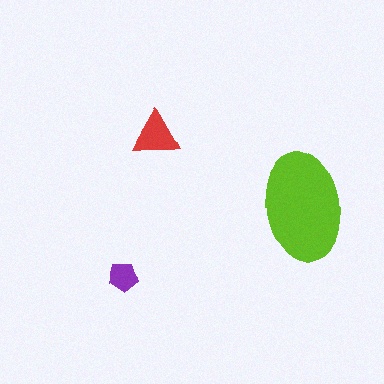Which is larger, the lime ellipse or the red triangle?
The lime ellipse.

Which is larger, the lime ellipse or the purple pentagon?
The lime ellipse.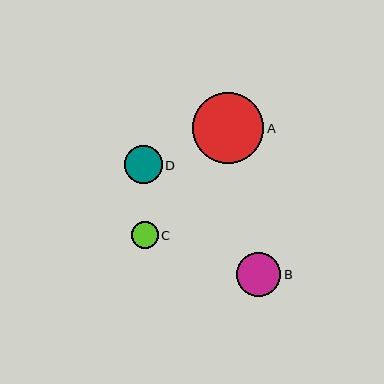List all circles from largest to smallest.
From largest to smallest: A, B, D, C.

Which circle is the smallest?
Circle C is the smallest with a size of approximately 27 pixels.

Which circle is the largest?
Circle A is the largest with a size of approximately 71 pixels.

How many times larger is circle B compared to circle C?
Circle B is approximately 1.6 times the size of circle C.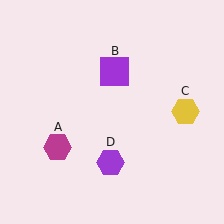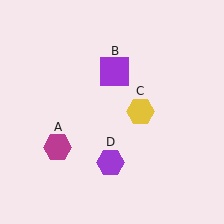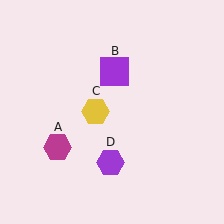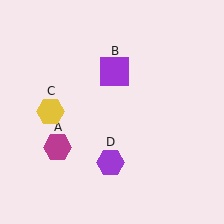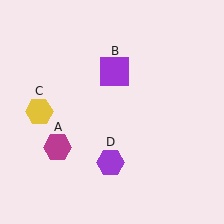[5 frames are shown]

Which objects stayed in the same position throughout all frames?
Magenta hexagon (object A) and purple square (object B) and purple hexagon (object D) remained stationary.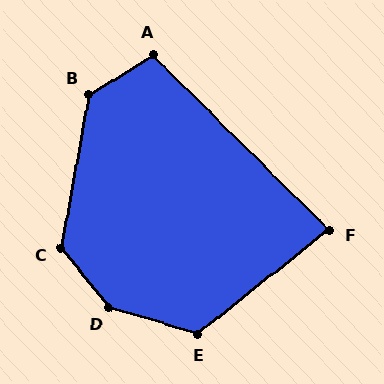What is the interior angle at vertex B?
Approximately 131 degrees (obtuse).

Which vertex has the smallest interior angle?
F, at approximately 83 degrees.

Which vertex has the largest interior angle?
D, at approximately 145 degrees.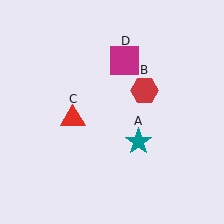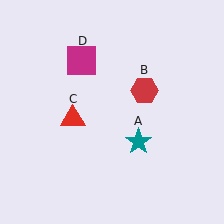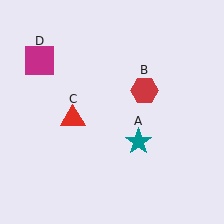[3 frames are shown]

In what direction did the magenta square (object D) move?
The magenta square (object D) moved left.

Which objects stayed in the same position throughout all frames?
Teal star (object A) and red hexagon (object B) and red triangle (object C) remained stationary.